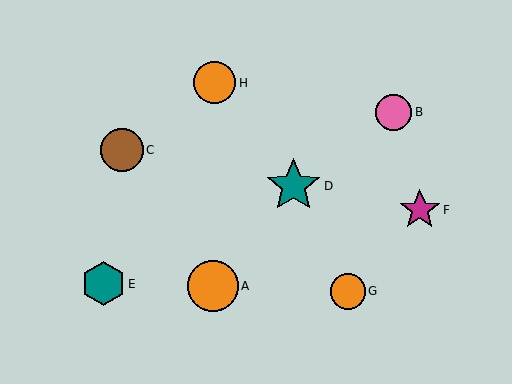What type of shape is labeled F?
Shape F is a magenta star.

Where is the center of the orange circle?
The center of the orange circle is at (213, 286).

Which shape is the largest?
The teal star (labeled D) is the largest.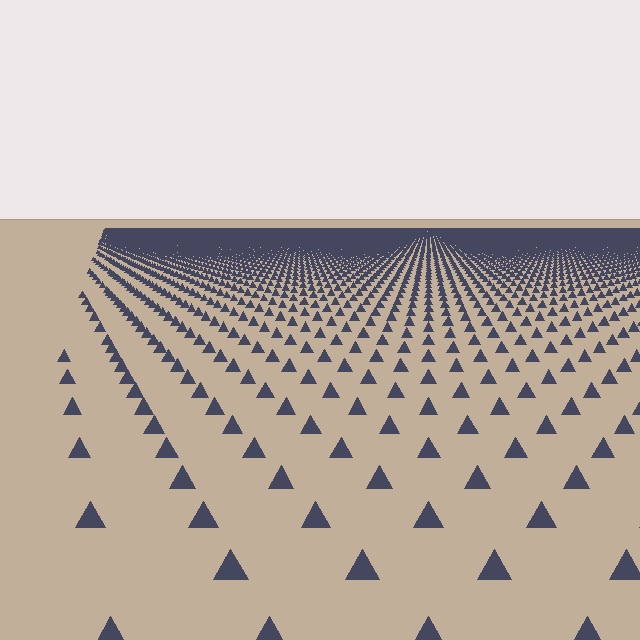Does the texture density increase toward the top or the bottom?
Density increases toward the top.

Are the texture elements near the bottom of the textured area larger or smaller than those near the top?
Larger. Near the bottom, elements are closer to the viewer and appear at a bigger on-screen size.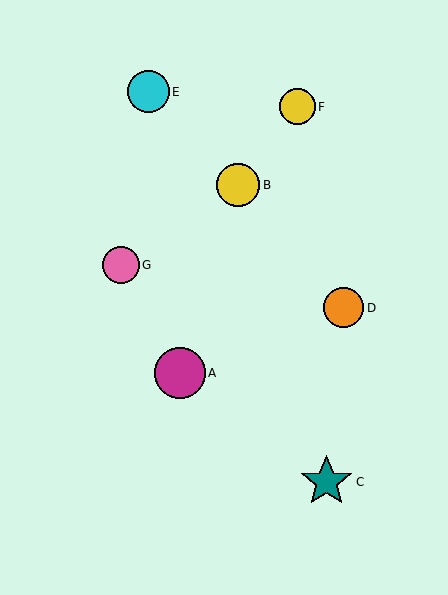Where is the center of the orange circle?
The center of the orange circle is at (344, 308).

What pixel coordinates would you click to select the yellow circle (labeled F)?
Click at (297, 107) to select the yellow circle F.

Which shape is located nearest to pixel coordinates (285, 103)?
The yellow circle (labeled F) at (297, 107) is nearest to that location.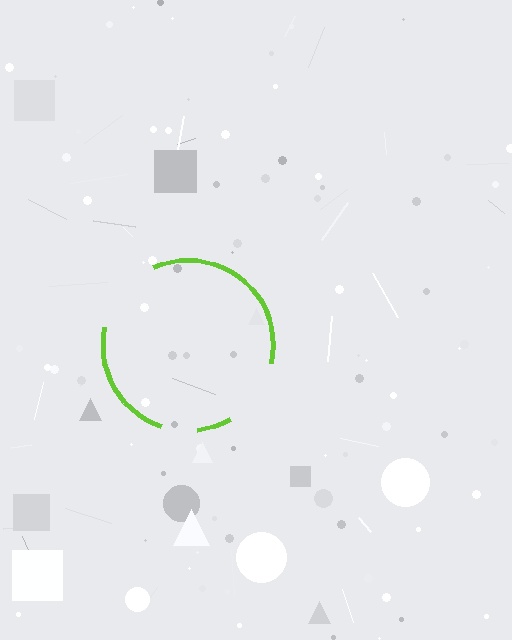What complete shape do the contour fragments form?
The contour fragments form a circle.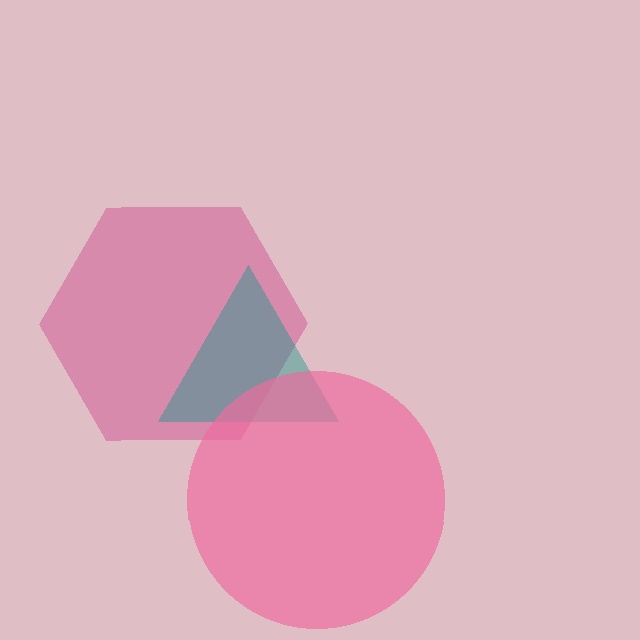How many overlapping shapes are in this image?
There are 3 overlapping shapes in the image.